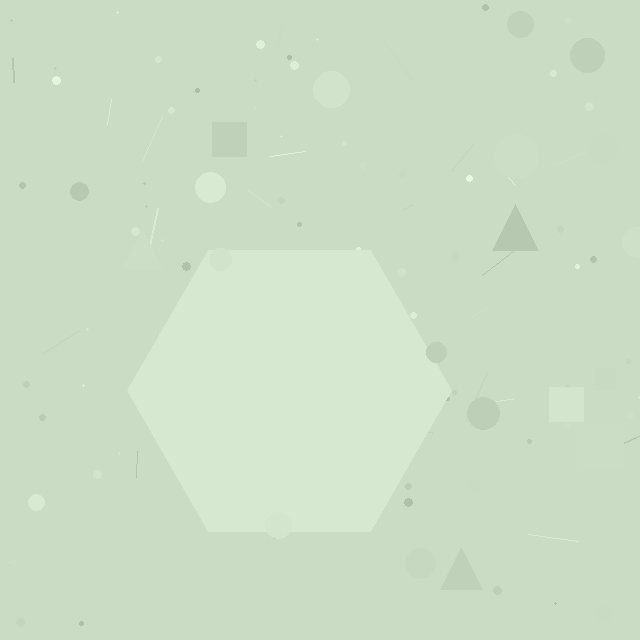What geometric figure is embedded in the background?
A hexagon is embedded in the background.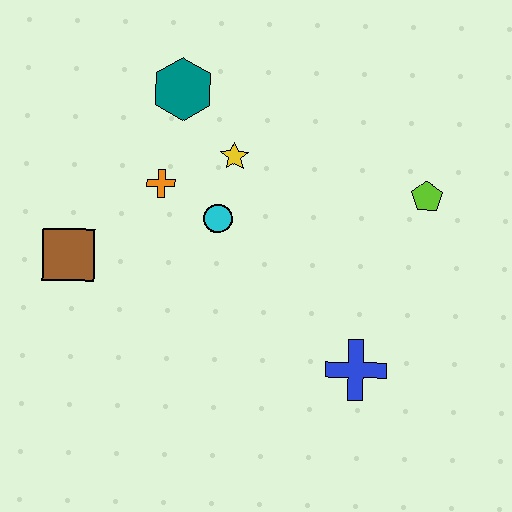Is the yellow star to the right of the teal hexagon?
Yes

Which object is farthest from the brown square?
The lime pentagon is farthest from the brown square.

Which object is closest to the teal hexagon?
The yellow star is closest to the teal hexagon.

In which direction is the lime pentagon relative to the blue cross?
The lime pentagon is above the blue cross.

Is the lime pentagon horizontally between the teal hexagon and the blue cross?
No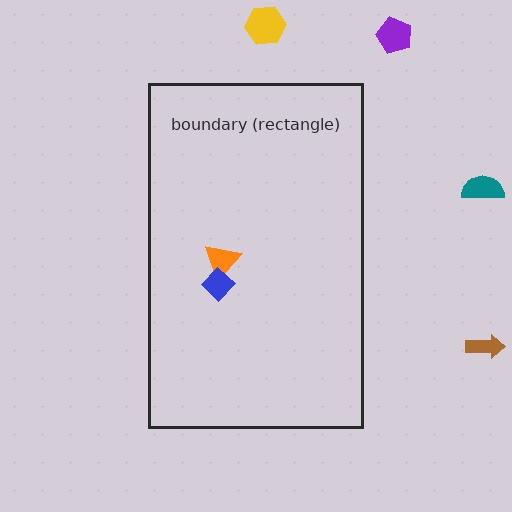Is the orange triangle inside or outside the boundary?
Inside.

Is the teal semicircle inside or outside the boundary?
Outside.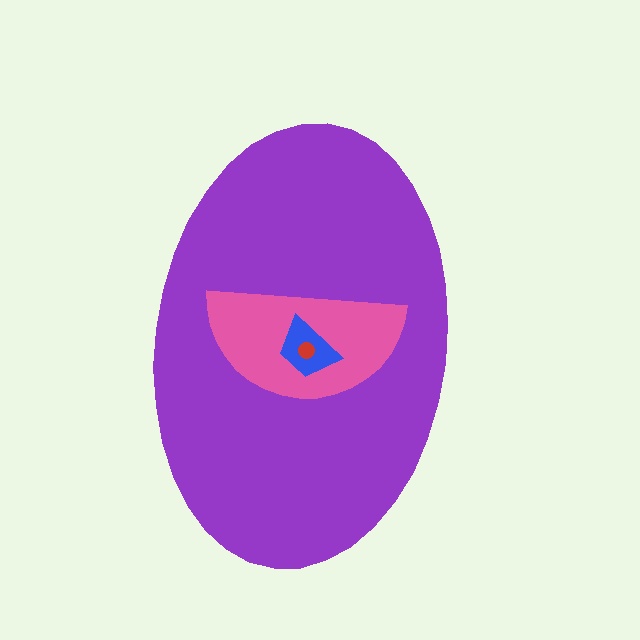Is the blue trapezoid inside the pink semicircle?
Yes.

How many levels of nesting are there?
4.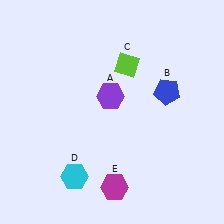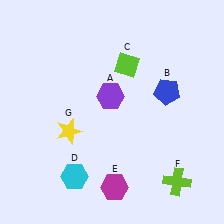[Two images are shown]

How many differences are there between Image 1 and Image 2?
There are 2 differences between the two images.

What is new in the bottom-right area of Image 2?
A lime cross (F) was added in the bottom-right area of Image 2.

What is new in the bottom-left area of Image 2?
A yellow star (G) was added in the bottom-left area of Image 2.